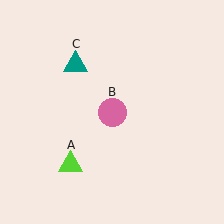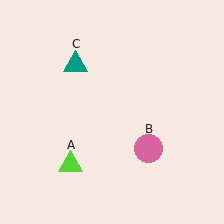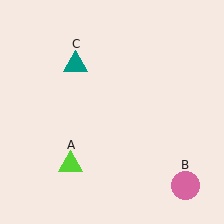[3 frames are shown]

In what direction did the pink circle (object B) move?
The pink circle (object B) moved down and to the right.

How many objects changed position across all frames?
1 object changed position: pink circle (object B).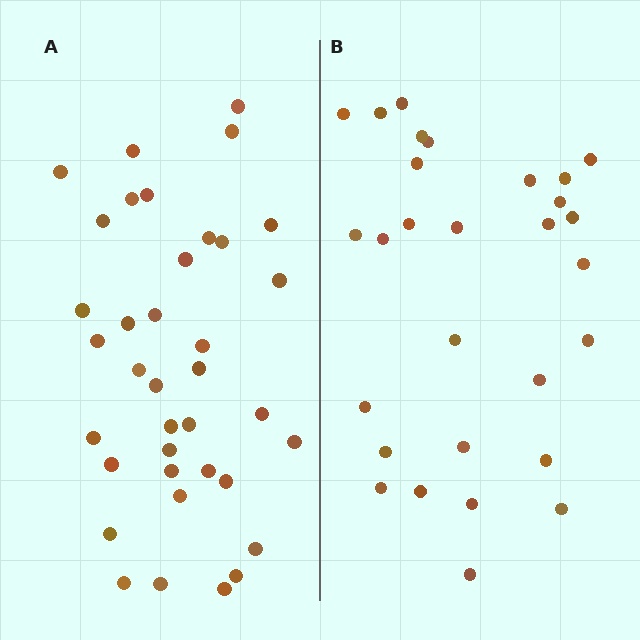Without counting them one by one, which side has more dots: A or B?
Region A (the left region) has more dots.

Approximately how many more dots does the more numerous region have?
Region A has roughly 8 or so more dots than region B.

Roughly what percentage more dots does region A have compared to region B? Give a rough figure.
About 30% more.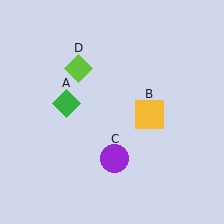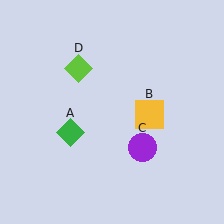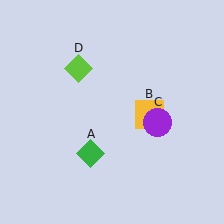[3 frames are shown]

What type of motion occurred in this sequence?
The green diamond (object A), purple circle (object C) rotated counterclockwise around the center of the scene.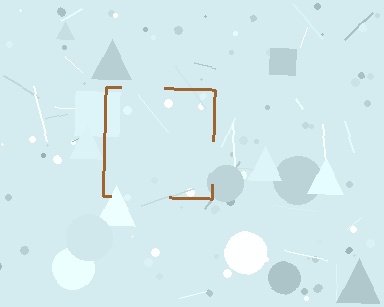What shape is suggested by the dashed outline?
The dashed outline suggests a square.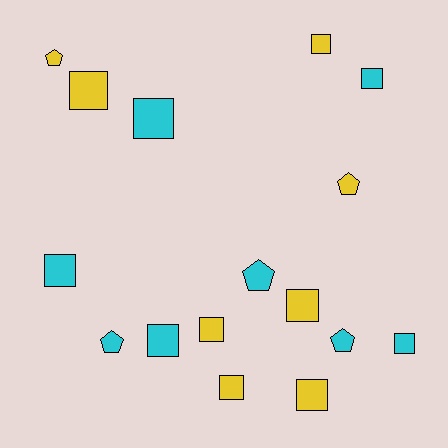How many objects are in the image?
There are 16 objects.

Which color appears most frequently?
Cyan, with 8 objects.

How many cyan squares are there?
There are 5 cyan squares.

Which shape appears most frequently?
Square, with 11 objects.